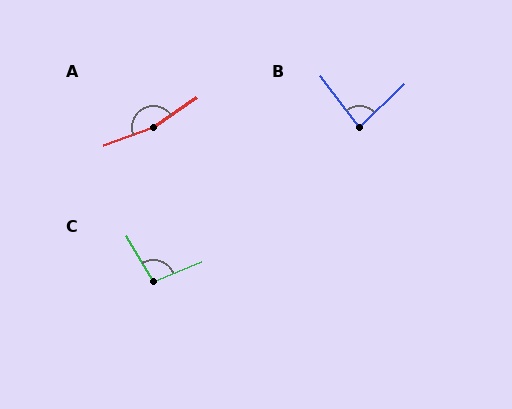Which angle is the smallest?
B, at approximately 83 degrees.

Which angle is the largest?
A, at approximately 166 degrees.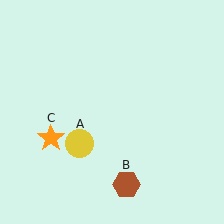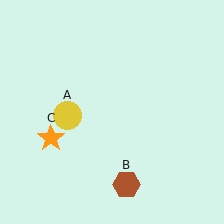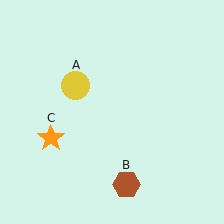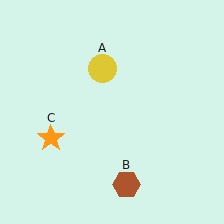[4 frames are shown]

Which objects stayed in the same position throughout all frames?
Brown hexagon (object B) and orange star (object C) remained stationary.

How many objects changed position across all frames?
1 object changed position: yellow circle (object A).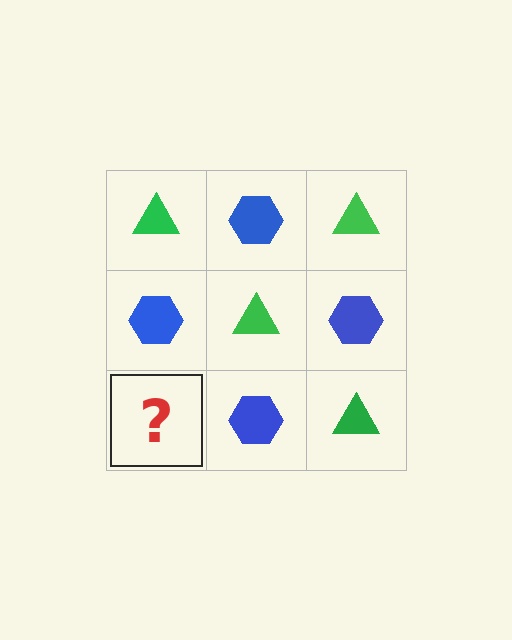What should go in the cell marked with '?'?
The missing cell should contain a green triangle.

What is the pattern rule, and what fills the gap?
The rule is that it alternates green triangle and blue hexagon in a checkerboard pattern. The gap should be filled with a green triangle.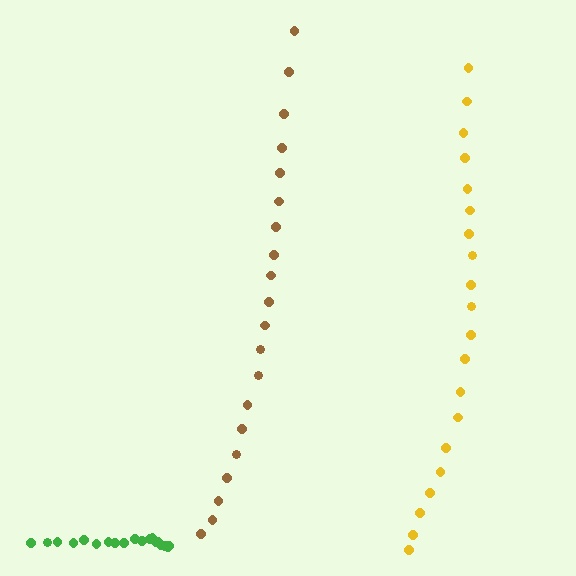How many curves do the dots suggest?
There are 3 distinct paths.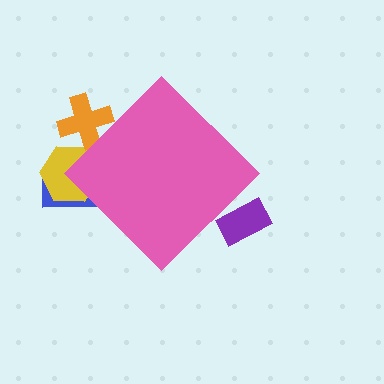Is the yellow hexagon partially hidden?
Yes, the yellow hexagon is partially hidden behind the pink diamond.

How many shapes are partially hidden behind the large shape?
4 shapes are partially hidden.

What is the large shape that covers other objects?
A pink diamond.